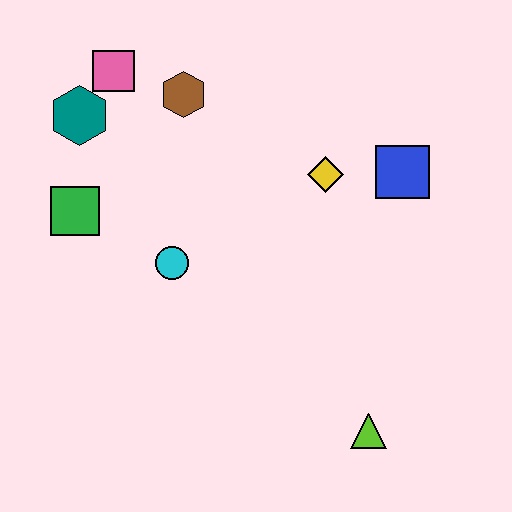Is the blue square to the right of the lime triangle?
Yes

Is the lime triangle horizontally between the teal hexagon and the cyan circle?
No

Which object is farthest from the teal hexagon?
The lime triangle is farthest from the teal hexagon.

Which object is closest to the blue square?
The yellow diamond is closest to the blue square.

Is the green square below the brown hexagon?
Yes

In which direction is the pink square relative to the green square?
The pink square is above the green square.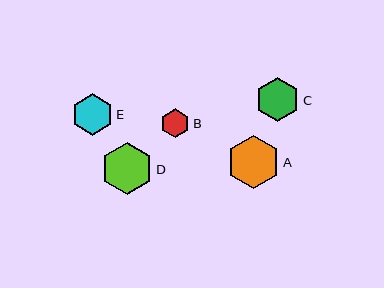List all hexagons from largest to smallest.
From largest to smallest: A, D, C, E, B.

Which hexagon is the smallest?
Hexagon B is the smallest with a size of approximately 29 pixels.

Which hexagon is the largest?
Hexagon A is the largest with a size of approximately 53 pixels.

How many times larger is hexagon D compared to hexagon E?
Hexagon D is approximately 1.3 times the size of hexagon E.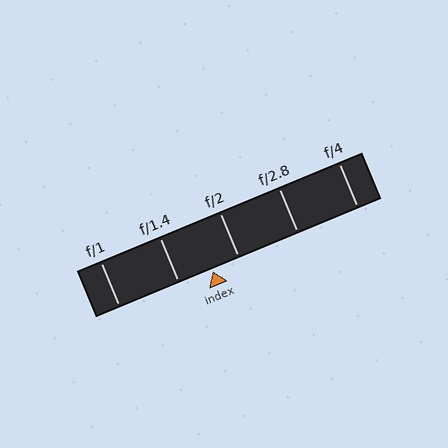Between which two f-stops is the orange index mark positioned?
The index mark is between f/1.4 and f/2.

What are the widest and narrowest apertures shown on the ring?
The widest aperture shown is f/1 and the narrowest is f/4.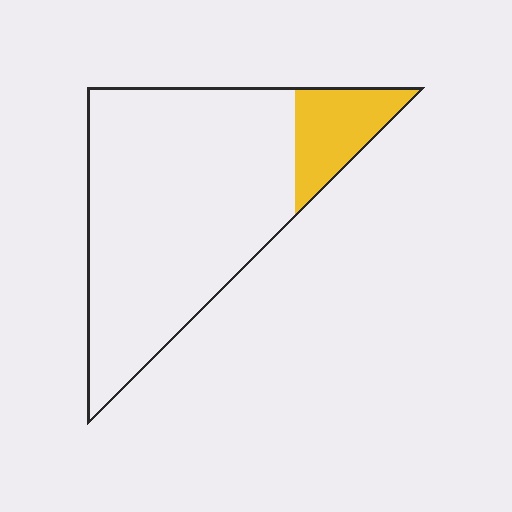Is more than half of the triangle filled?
No.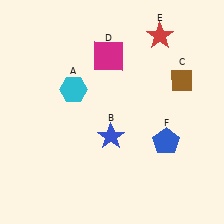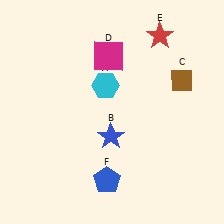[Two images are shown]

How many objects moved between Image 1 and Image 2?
2 objects moved between the two images.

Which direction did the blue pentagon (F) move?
The blue pentagon (F) moved left.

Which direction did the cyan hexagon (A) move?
The cyan hexagon (A) moved right.